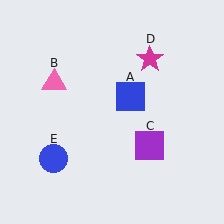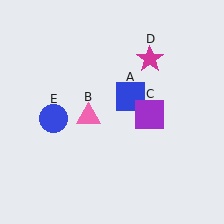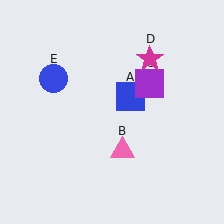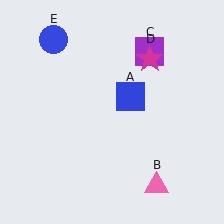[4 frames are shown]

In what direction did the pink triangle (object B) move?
The pink triangle (object B) moved down and to the right.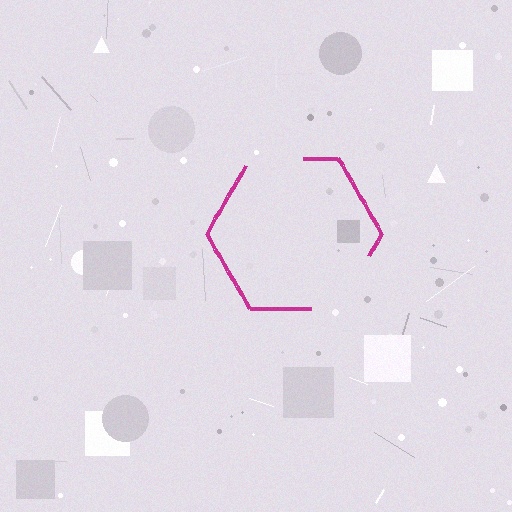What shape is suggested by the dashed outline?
The dashed outline suggests a hexagon.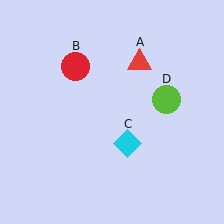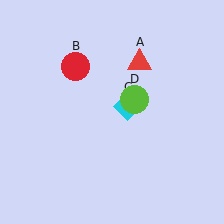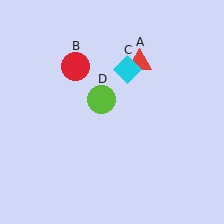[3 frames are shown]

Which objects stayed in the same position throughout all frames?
Red triangle (object A) and red circle (object B) remained stationary.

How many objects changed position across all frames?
2 objects changed position: cyan diamond (object C), lime circle (object D).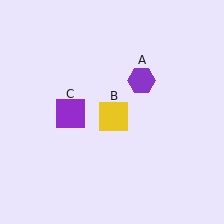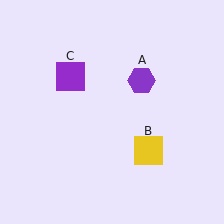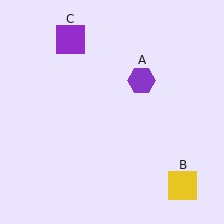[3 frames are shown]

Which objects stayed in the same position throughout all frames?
Purple hexagon (object A) remained stationary.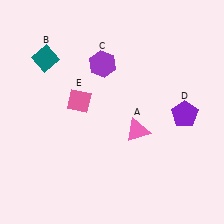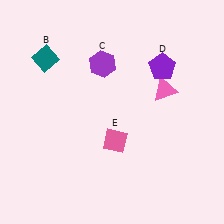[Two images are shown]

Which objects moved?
The objects that moved are: the pink triangle (A), the purple pentagon (D), the pink diamond (E).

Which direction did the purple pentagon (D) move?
The purple pentagon (D) moved up.